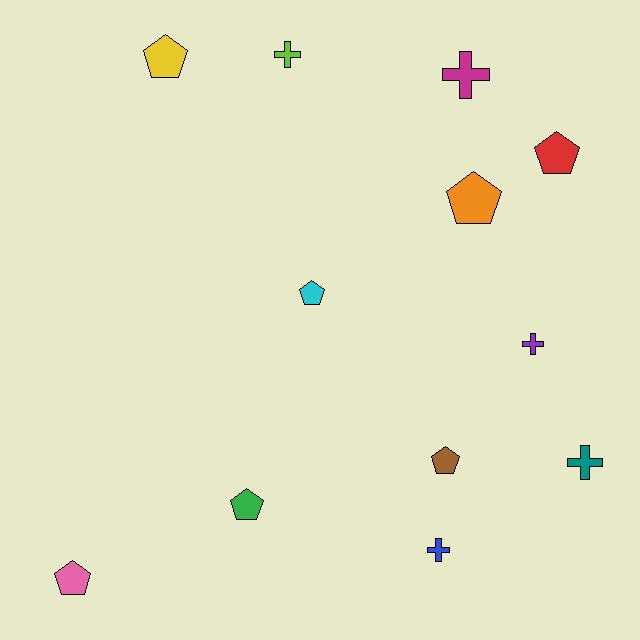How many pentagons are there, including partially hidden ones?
There are 7 pentagons.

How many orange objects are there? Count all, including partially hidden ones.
There is 1 orange object.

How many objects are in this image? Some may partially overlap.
There are 12 objects.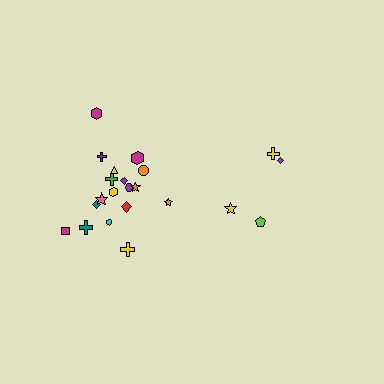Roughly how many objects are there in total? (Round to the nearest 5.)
Roughly 20 objects in total.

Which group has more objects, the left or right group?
The left group.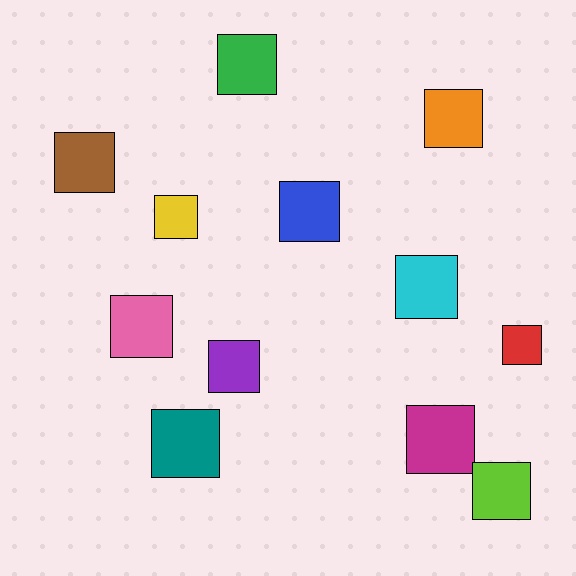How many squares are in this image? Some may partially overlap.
There are 12 squares.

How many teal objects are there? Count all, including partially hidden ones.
There is 1 teal object.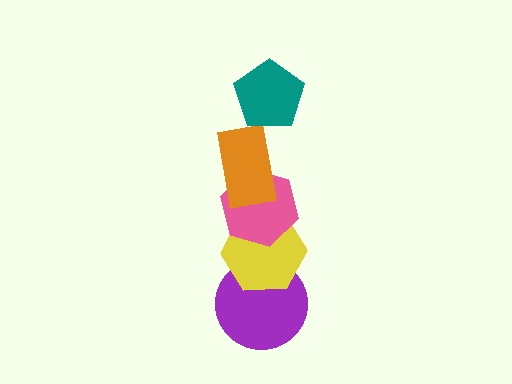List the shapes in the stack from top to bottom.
From top to bottom: the teal pentagon, the orange rectangle, the pink hexagon, the yellow hexagon, the purple circle.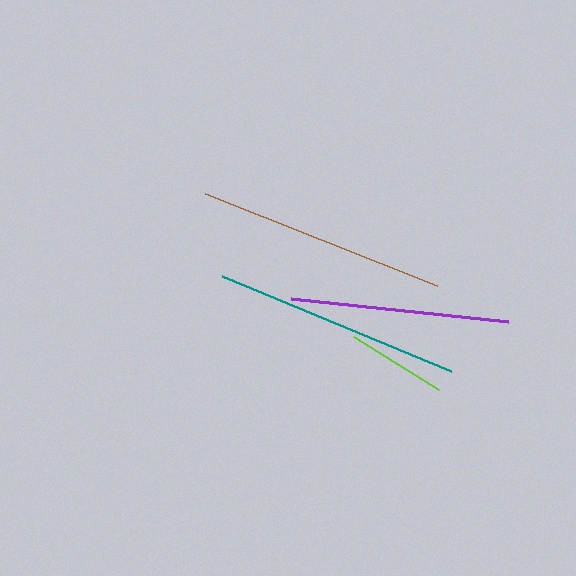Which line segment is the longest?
The brown line is the longest at approximately 249 pixels.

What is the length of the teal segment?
The teal segment is approximately 249 pixels long.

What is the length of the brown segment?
The brown segment is approximately 249 pixels long.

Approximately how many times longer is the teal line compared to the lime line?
The teal line is approximately 2.5 times the length of the lime line.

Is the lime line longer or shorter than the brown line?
The brown line is longer than the lime line.